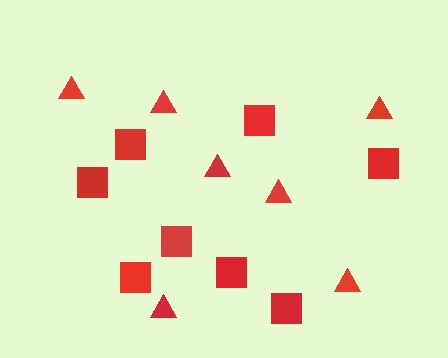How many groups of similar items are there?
There are 2 groups: one group of triangles (7) and one group of squares (8).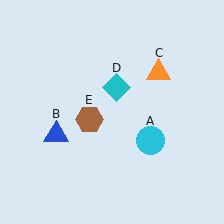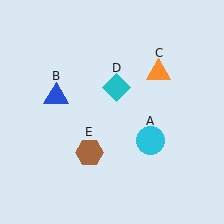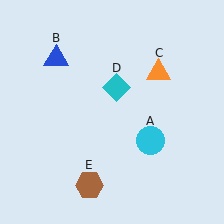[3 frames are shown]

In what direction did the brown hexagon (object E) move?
The brown hexagon (object E) moved down.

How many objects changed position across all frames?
2 objects changed position: blue triangle (object B), brown hexagon (object E).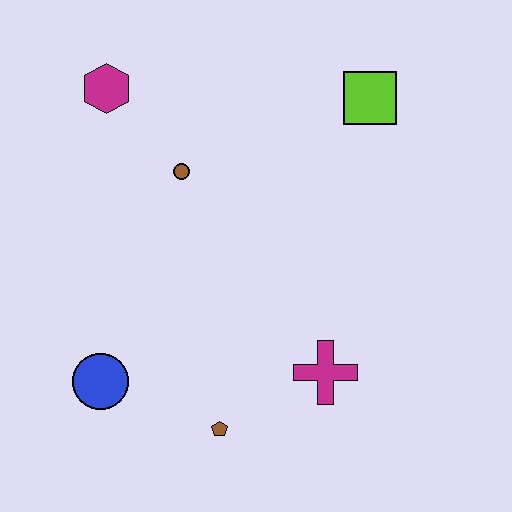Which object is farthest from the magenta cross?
The magenta hexagon is farthest from the magenta cross.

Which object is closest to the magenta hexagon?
The brown circle is closest to the magenta hexagon.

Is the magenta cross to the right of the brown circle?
Yes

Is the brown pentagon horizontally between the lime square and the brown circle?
Yes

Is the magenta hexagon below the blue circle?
No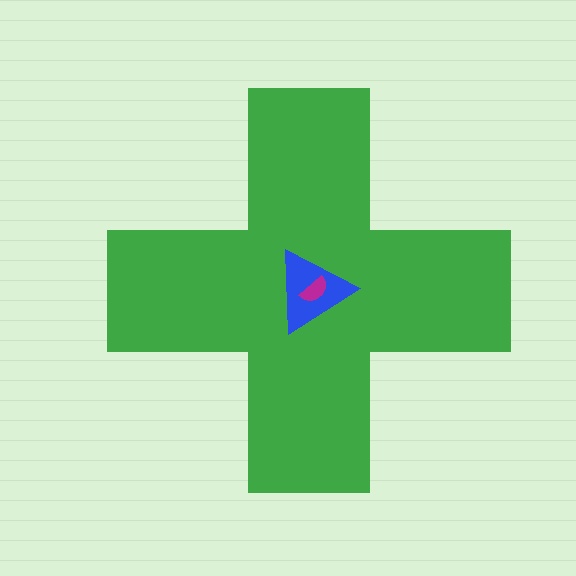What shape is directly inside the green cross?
The blue triangle.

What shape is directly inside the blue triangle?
The magenta semicircle.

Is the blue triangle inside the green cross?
Yes.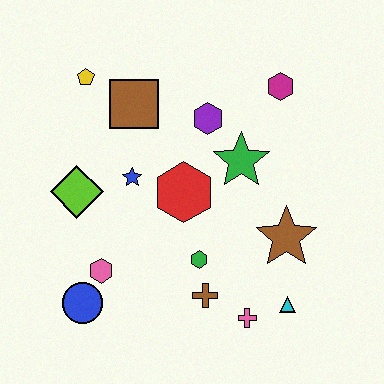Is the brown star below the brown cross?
No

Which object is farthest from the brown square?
The cyan triangle is farthest from the brown square.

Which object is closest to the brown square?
The yellow pentagon is closest to the brown square.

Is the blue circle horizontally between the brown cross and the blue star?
No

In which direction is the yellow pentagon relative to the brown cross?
The yellow pentagon is above the brown cross.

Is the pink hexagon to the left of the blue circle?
No